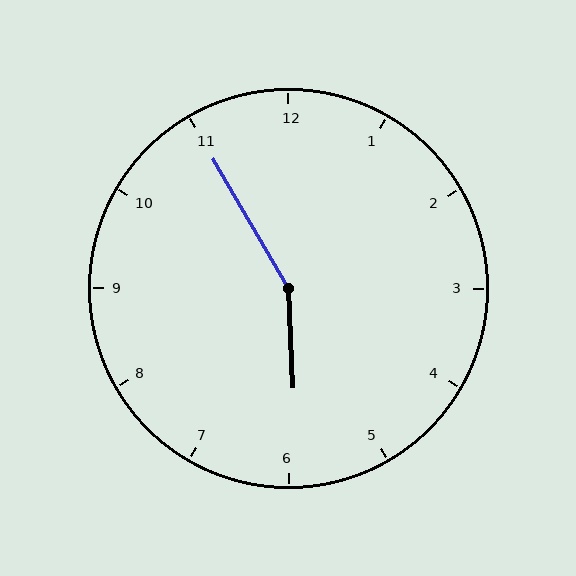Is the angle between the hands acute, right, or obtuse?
It is obtuse.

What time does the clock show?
5:55.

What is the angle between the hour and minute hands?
Approximately 152 degrees.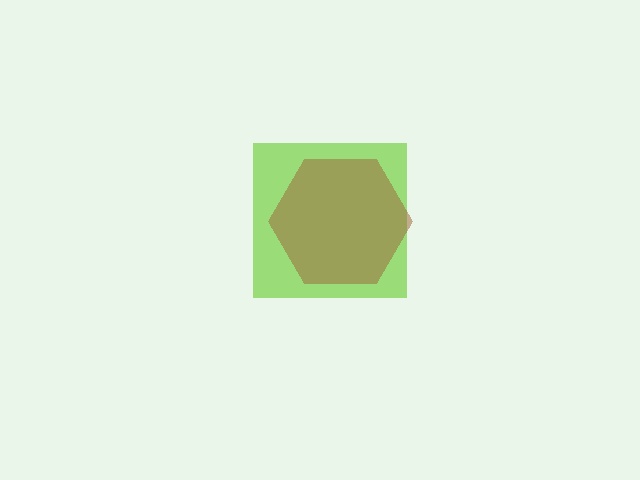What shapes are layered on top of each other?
The layered shapes are: a lime square, a brown hexagon.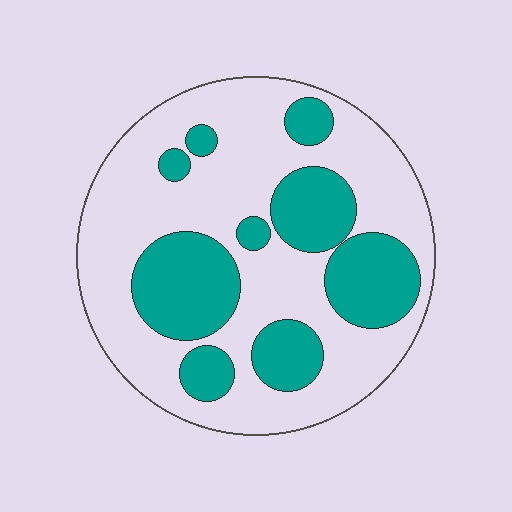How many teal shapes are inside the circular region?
9.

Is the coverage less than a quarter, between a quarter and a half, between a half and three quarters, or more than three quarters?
Between a quarter and a half.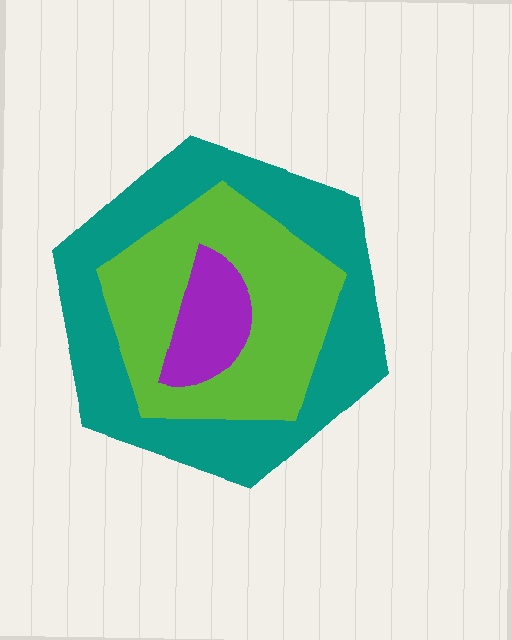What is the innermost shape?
The purple semicircle.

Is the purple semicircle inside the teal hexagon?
Yes.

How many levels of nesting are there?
3.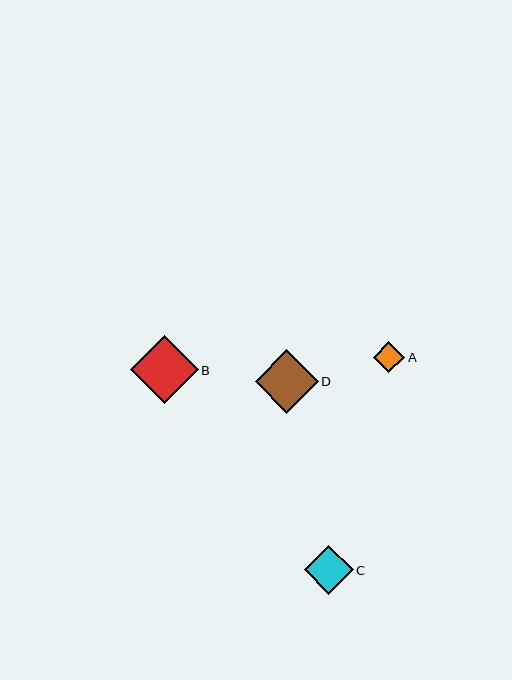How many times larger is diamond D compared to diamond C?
Diamond D is approximately 1.3 times the size of diamond C.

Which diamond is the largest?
Diamond B is the largest with a size of approximately 68 pixels.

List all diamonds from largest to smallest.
From largest to smallest: B, D, C, A.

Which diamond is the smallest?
Diamond A is the smallest with a size of approximately 31 pixels.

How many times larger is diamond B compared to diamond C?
Diamond B is approximately 1.4 times the size of diamond C.